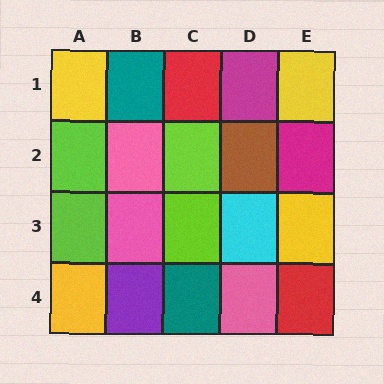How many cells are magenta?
2 cells are magenta.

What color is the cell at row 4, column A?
Yellow.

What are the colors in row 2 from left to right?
Lime, pink, lime, brown, magenta.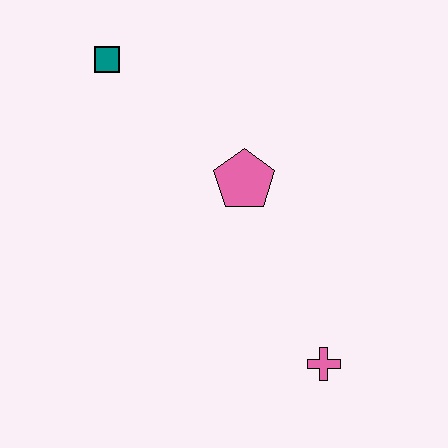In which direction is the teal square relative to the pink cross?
The teal square is above the pink cross.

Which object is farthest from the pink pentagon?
The pink cross is farthest from the pink pentagon.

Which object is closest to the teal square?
The pink pentagon is closest to the teal square.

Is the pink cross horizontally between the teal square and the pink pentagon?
No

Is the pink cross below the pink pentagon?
Yes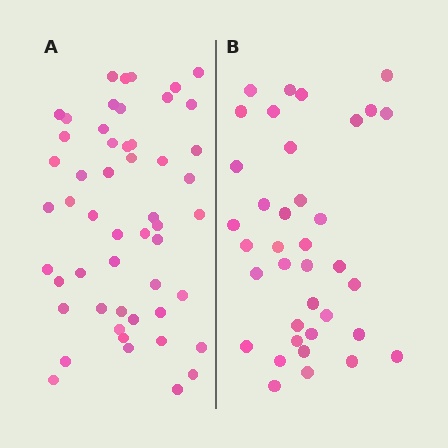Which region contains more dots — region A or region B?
Region A (the left region) has more dots.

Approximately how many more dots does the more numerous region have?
Region A has approximately 15 more dots than region B.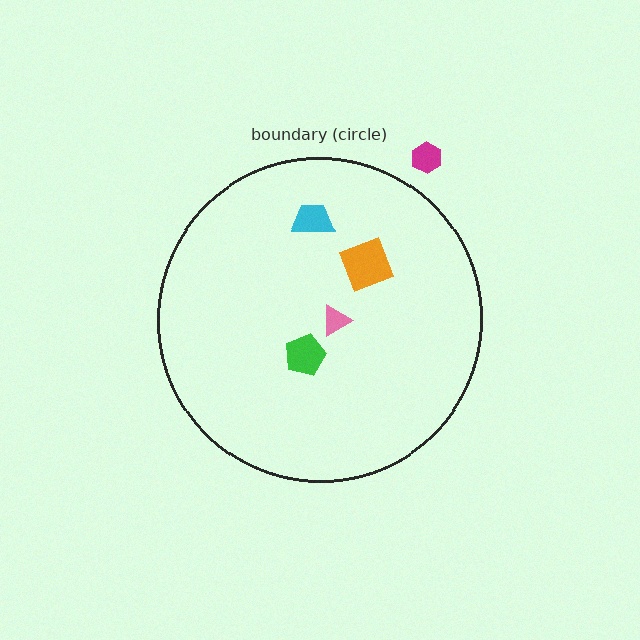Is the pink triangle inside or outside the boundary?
Inside.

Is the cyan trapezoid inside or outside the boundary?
Inside.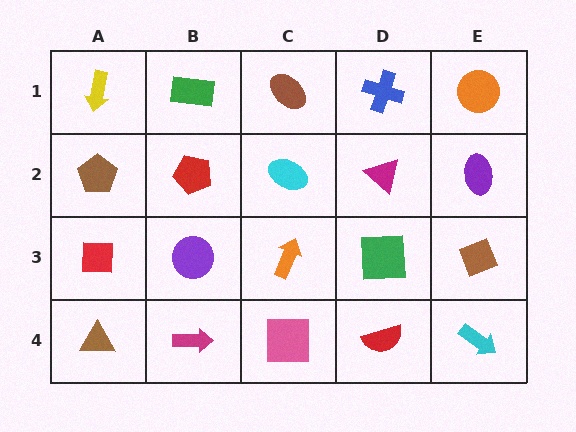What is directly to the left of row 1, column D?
A brown ellipse.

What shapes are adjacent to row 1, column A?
A brown pentagon (row 2, column A), a green rectangle (row 1, column B).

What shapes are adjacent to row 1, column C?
A cyan ellipse (row 2, column C), a green rectangle (row 1, column B), a blue cross (row 1, column D).